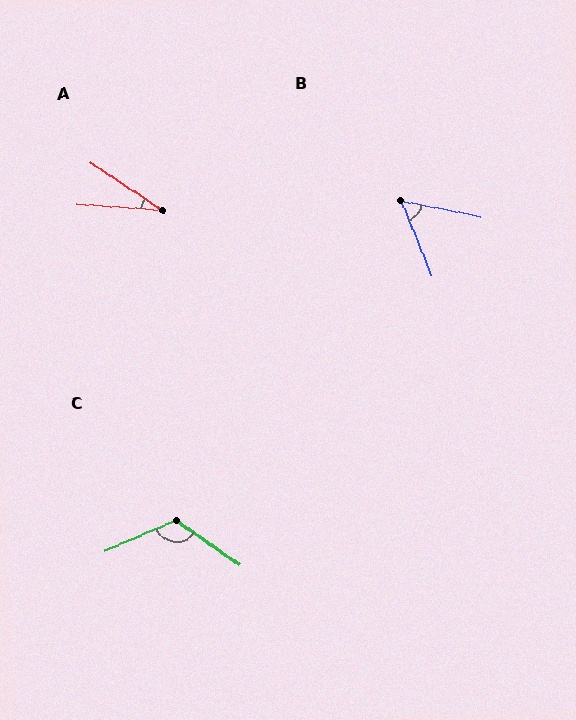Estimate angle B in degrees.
Approximately 57 degrees.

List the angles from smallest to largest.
A (29°), B (57°), C (122°).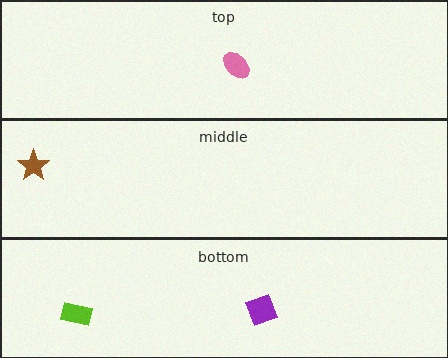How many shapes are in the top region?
1.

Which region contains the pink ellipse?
The top region.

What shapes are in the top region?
The pink ellipse.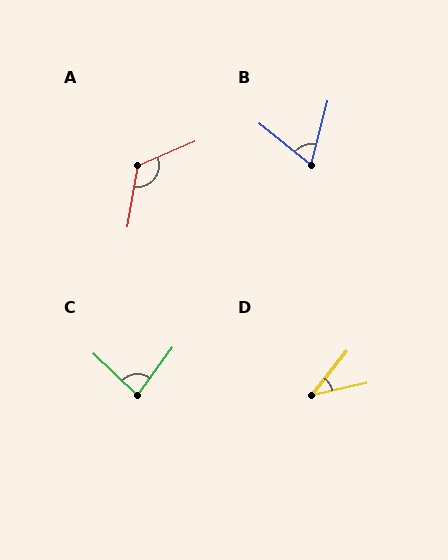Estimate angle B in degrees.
Approximately 66 degrees.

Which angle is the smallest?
D, at approximately 38 degrees.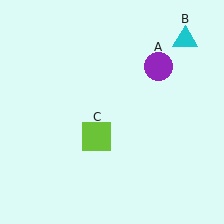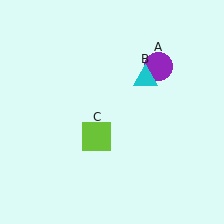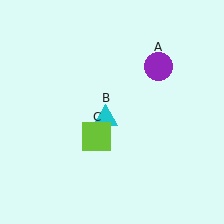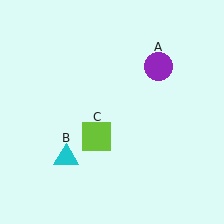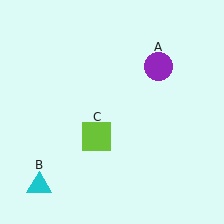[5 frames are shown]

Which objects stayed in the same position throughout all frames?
Purple circle (object A) and lime square (object C) remained stationary.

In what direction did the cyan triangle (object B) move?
The cyan triangle (object B) moved down and to the left.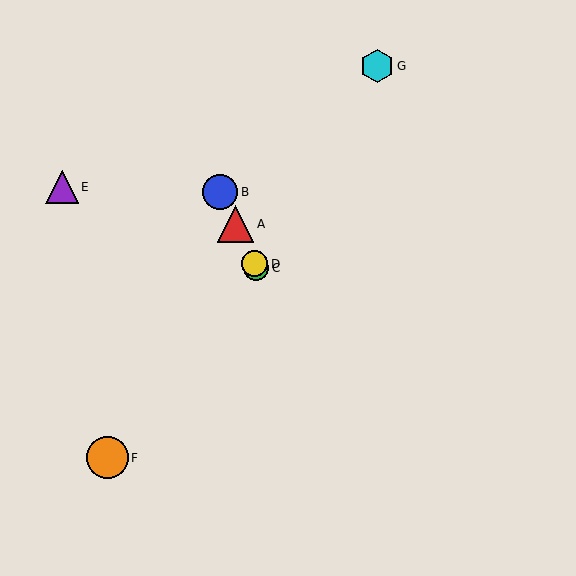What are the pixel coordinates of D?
Object D is at (254, 264).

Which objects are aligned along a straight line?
Objects A, B, C, D are aligned along a straight line.